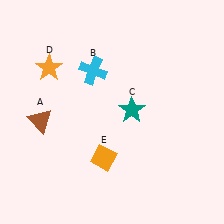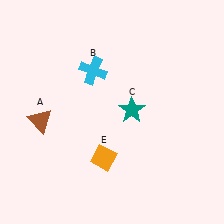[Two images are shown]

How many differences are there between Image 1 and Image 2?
There is 1 difference between the two images.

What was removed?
The orange star (D) was removed in Image 2.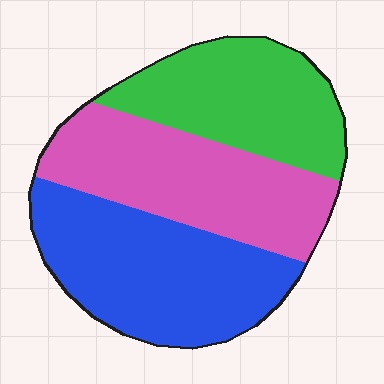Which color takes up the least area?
Green, at roughly 30%.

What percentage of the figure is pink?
Pink takes up between a quarter and a half of the figure.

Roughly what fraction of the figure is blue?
Blue covers 37% of the figure.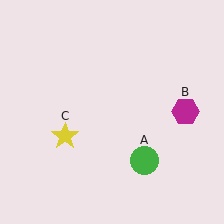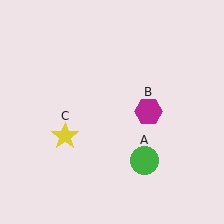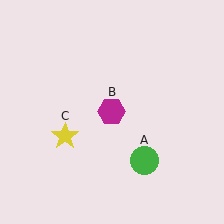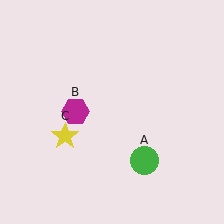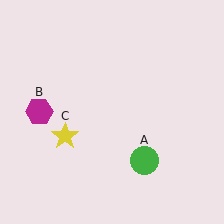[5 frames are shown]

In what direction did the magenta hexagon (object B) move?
The magenta hexagon (object B) moved left.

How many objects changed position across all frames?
1 object changed position: magenta hexagon (object B).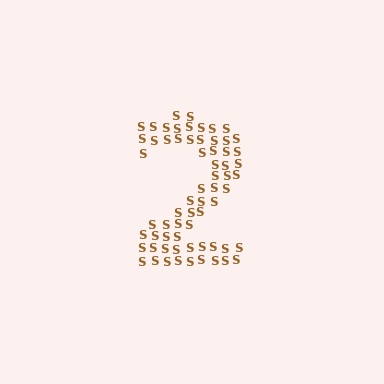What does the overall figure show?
The overall figure shows the digit 2.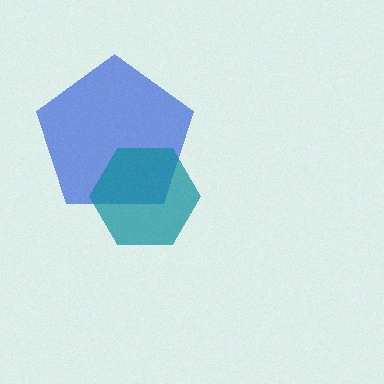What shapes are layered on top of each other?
The layered shapes are: a blue pentagon, a teal hexagon.